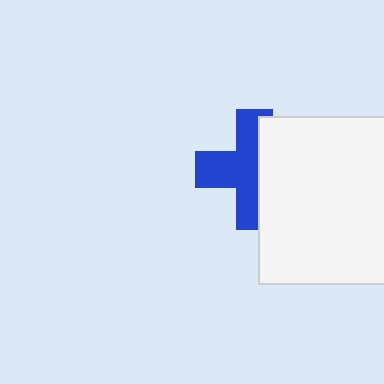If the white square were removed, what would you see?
You would see the complete blue cross.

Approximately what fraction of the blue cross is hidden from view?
Roughly 44% of the blue cross is hidden behind the white square.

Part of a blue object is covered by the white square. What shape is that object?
It is a cross.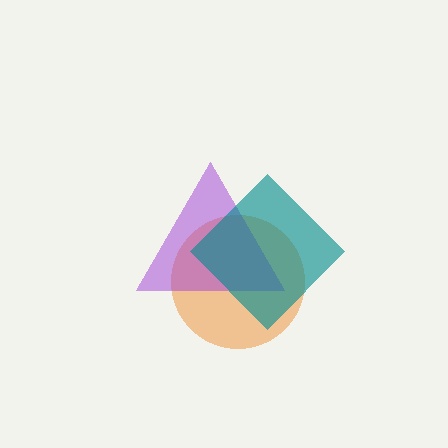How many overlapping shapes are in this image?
There are 3 overlapping shapes in the image.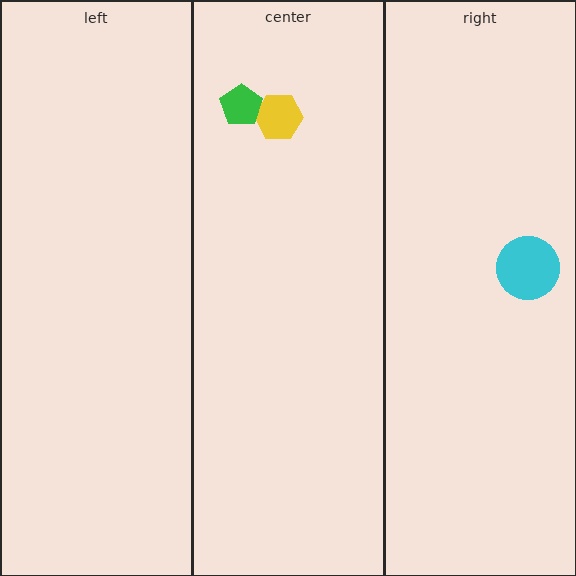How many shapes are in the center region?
2.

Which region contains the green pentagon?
The center region.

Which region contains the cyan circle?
The right region.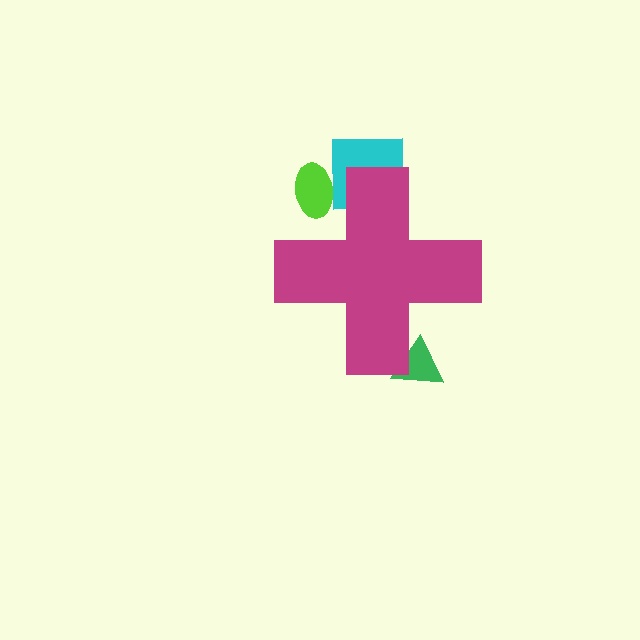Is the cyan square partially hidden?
Yes, the cyan square is partially hidden behind the magenta cross.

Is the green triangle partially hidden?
Yes, the green triangle is partially hidden behind the magenta cross.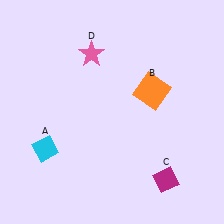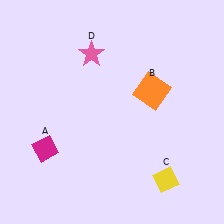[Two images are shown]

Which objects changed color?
A changed from cyan to magenta. C changed from magenta to yellow.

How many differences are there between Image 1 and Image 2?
There are 2 differences between the two images.